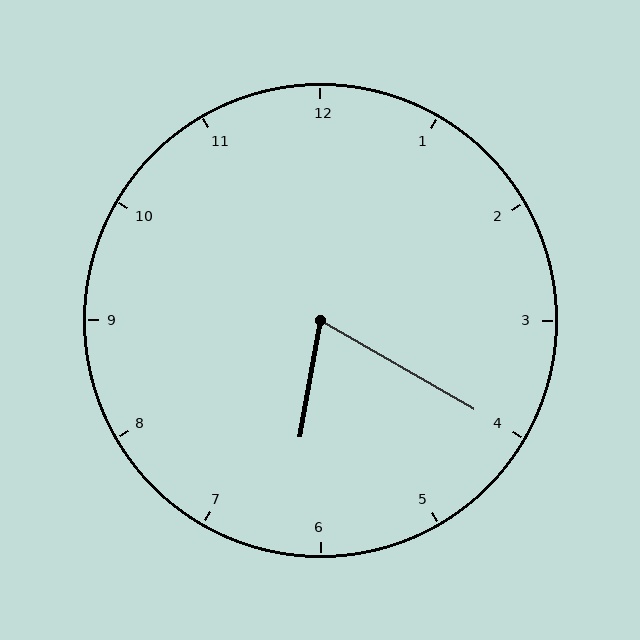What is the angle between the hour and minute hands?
Approximately 70 degrees.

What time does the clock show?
6:20.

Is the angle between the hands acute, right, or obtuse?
It is acute.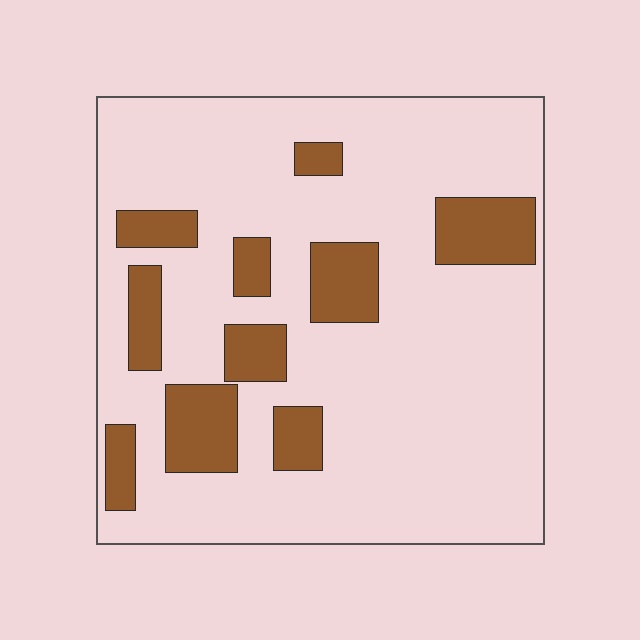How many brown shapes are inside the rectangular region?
10.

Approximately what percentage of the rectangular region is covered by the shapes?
Approximately 20%.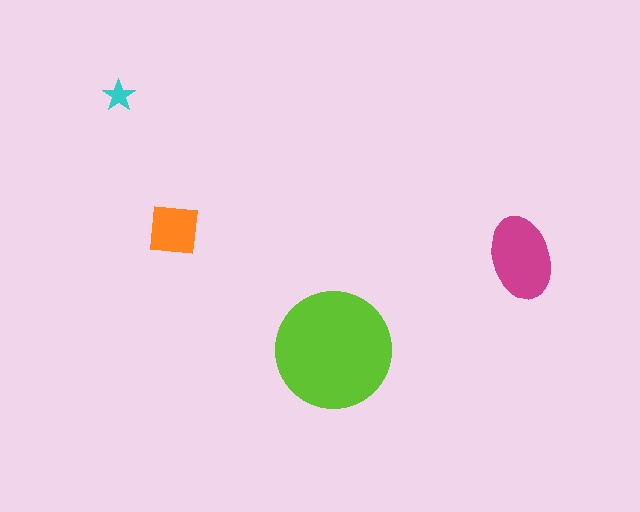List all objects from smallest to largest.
The cyan star, the orange square, the magenta ellipse, the lime circle.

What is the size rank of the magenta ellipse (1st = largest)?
2nd.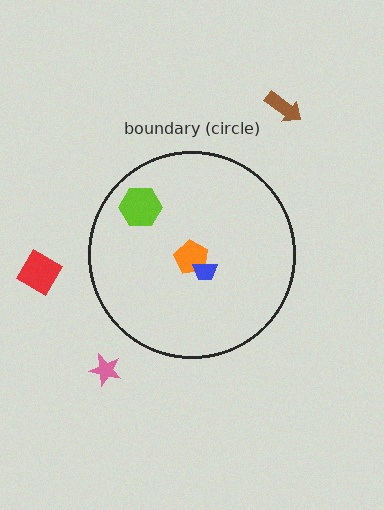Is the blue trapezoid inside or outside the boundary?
Inside.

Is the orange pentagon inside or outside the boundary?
Inside.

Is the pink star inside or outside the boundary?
Outside.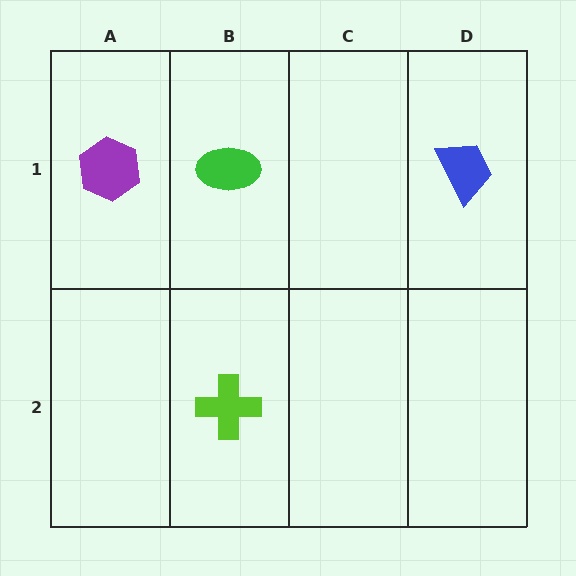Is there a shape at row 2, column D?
No, that cell is empty.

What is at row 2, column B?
A lime cross.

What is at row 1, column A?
A purple hexagon.